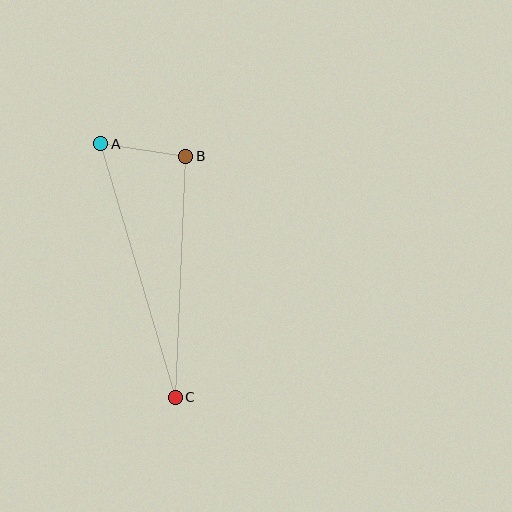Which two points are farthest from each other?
Points A and C are farthest from each other.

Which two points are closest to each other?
Points A and B are closest to each other.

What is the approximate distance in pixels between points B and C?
The distance between B and C is approximately 241 pixels.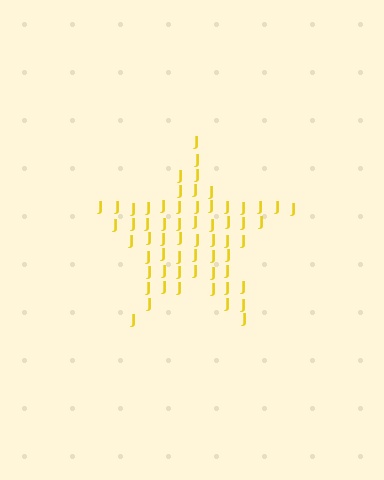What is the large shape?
The large shape is a star.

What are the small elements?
The small elements are letter J's.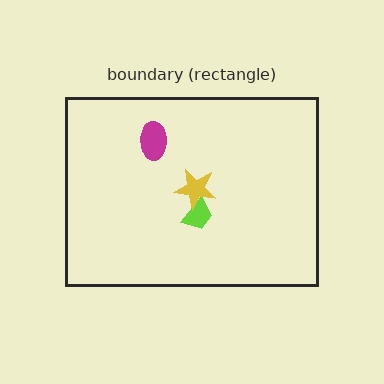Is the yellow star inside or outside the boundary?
Inside.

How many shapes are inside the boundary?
3 inside, 0 outside.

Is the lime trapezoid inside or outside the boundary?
Inside.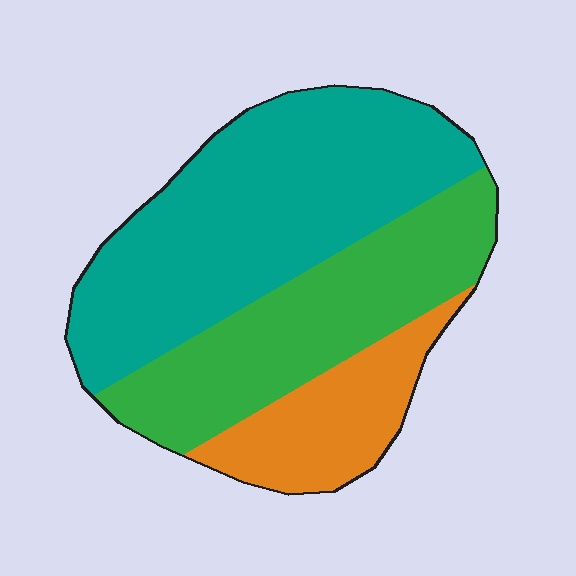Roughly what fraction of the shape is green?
Green takes up about one third (1/3) of the shape.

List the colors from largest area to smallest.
From largest to smallest: teal, green, orange.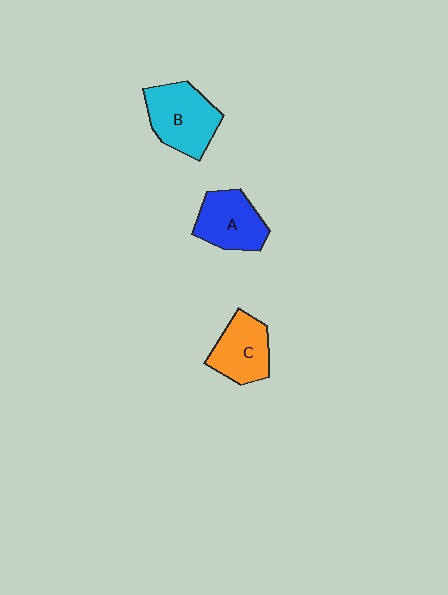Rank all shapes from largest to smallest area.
From largest to smallest: B (cyan), A (blue), C (orange).